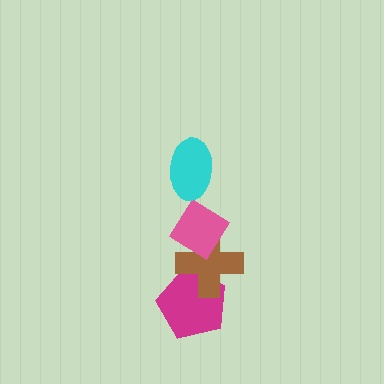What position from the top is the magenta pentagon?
The magenta pentagon is 4th from the top.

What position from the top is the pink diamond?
The pink diamond is 2nd from the top.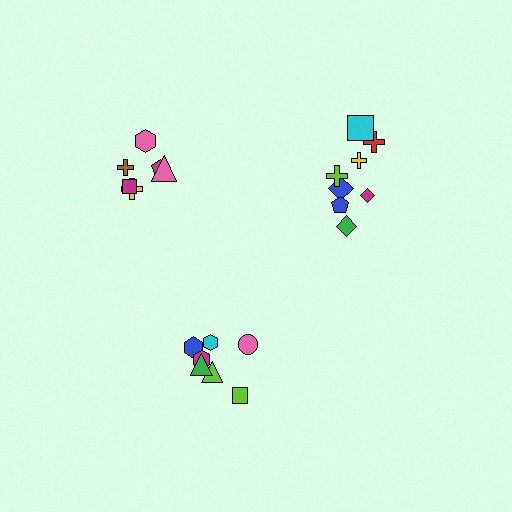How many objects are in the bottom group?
There are 7 objects.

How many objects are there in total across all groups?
There are 21 objects.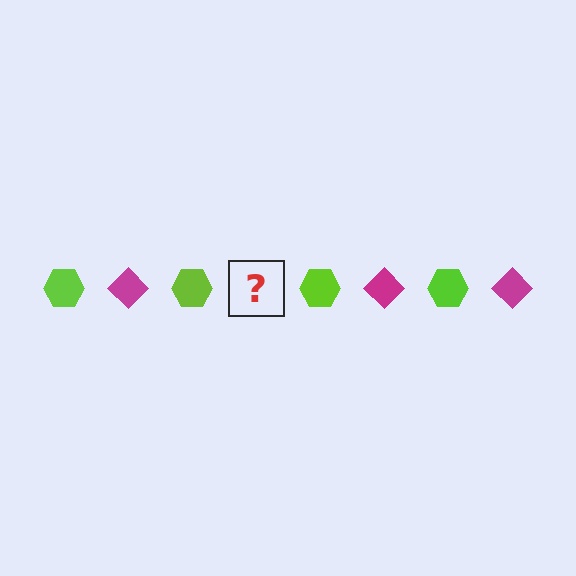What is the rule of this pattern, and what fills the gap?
The rule is that the pattern alternates between lime hexagon and magenta diamond. The gap should be filled with a magenta diamond.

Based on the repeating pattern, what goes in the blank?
The blank should be a magenta diamond.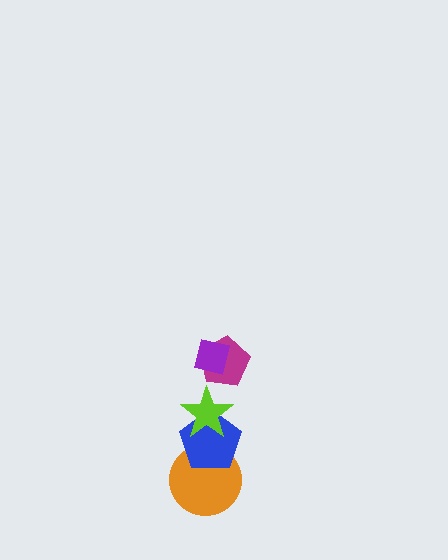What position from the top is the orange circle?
The orange circle is 5th from the top.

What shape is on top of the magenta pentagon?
The purple square is on top of the magenta pentagon.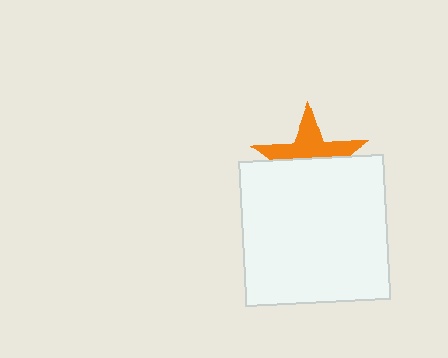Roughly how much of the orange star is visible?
A small part of it is visible (roughly 45%).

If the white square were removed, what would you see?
You would see the complete orange star.